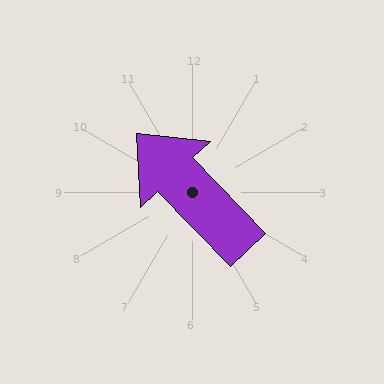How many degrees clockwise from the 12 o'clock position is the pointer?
Approximately 316 degrees.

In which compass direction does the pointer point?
Northwest.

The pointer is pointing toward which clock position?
Roughly 11 o'clock.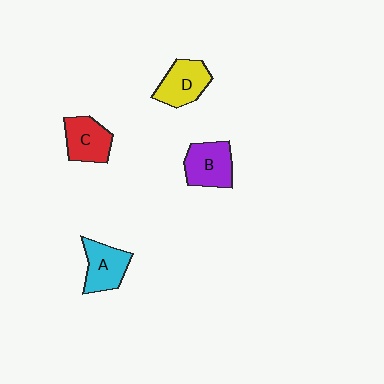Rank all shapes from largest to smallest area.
From largest to smallest: B (purple), D (yellow), C (red), A (cyan).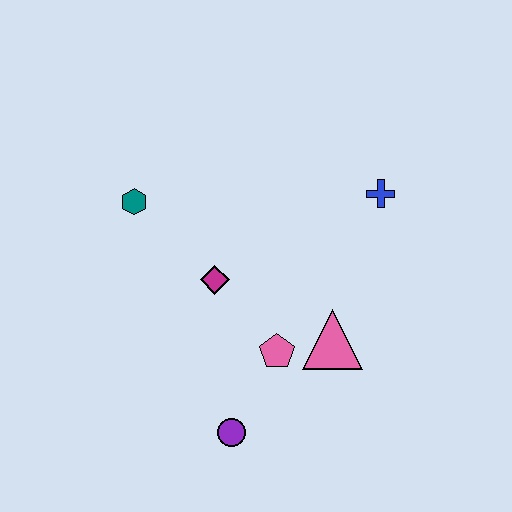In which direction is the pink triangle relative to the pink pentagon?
The pink triangle is to the right of the pink pentagon.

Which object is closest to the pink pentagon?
The pink triangle is closest to the pink pentagon.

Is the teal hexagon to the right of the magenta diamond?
No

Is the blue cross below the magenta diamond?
No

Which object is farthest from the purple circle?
The blue cross is farthest from the purple circle.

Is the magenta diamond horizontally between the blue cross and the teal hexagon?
Yes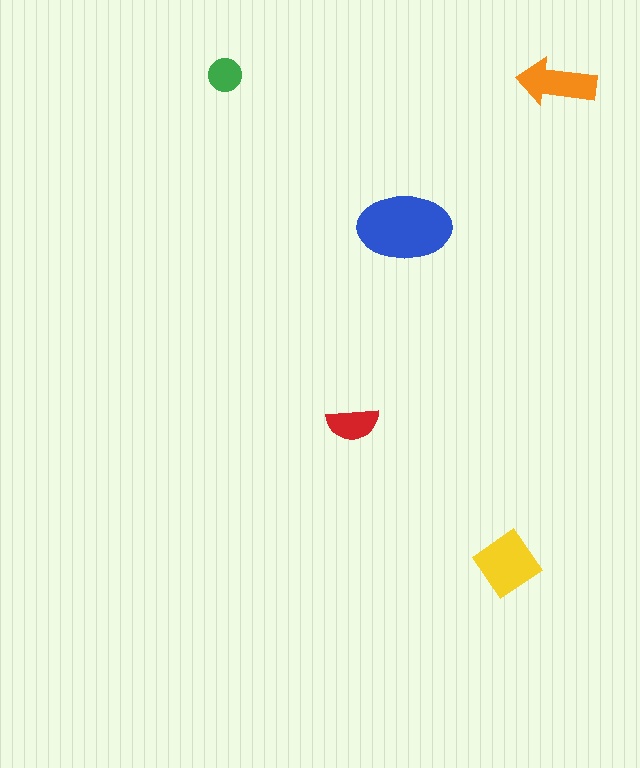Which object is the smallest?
The green circle.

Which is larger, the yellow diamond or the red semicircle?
The yellow diamond.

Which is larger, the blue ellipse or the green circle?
The blue ellipse.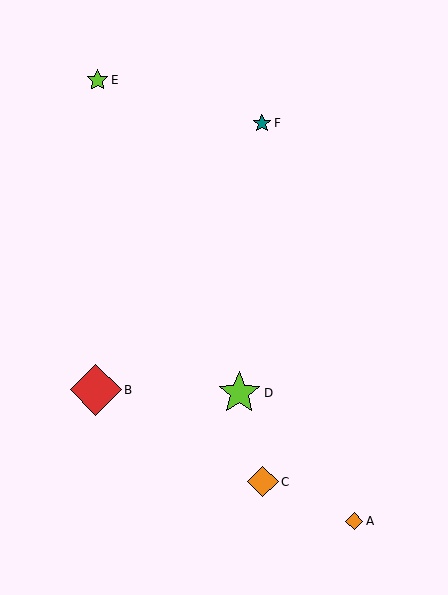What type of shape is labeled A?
Shape A is an orange diamond.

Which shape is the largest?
The red diamond (labeled B) is the largest.